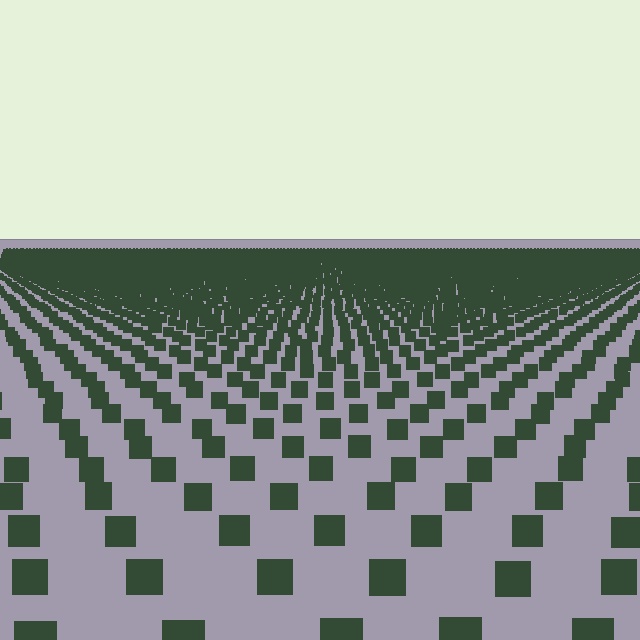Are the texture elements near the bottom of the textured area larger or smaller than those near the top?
Larger. Near the bottom, elements are closer to the viewer and appear at a bigger on-screen size.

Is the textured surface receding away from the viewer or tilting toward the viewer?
The surface is receding away from the viewer. Texture elements get smaller and denser toward the top.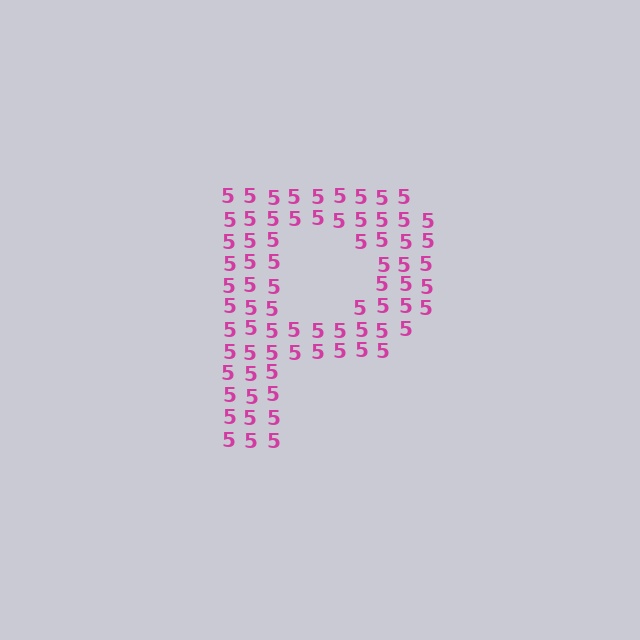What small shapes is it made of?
It is made of small digit 5's.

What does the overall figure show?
The overall figure shows the letter P.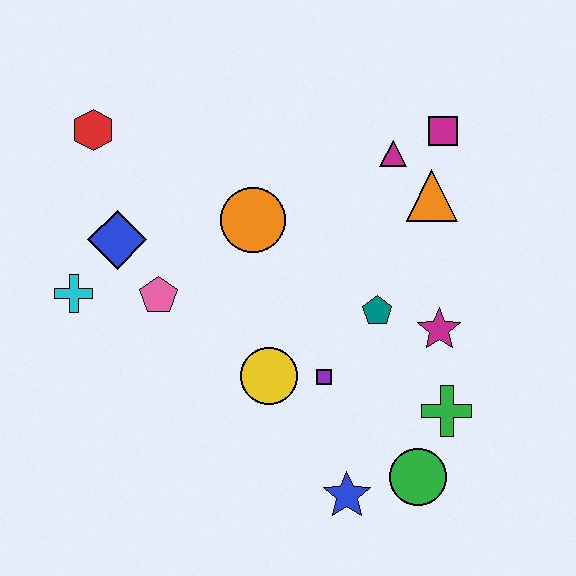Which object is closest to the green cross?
The green circle is closest to the green cross.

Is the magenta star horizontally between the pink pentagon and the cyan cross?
No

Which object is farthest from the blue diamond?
The green circle is farthest from the blue diamond.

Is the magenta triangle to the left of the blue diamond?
No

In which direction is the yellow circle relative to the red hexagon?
The yellow circle is below the red hexagon.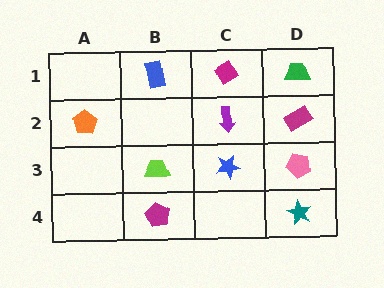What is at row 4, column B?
A magenta pentagon.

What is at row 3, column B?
A lime trapezoid.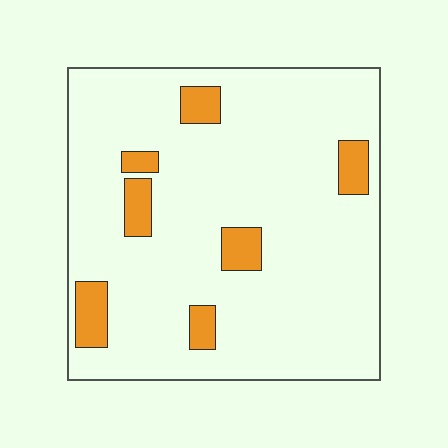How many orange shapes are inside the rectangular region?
7.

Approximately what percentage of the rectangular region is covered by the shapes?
Approximately 10%.